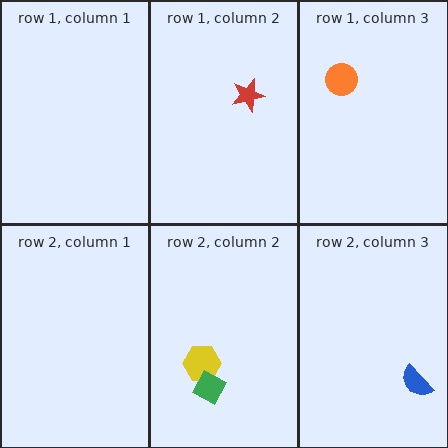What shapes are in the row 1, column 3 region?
The orange circle.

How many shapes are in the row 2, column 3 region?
1.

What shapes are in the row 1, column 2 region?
The red star.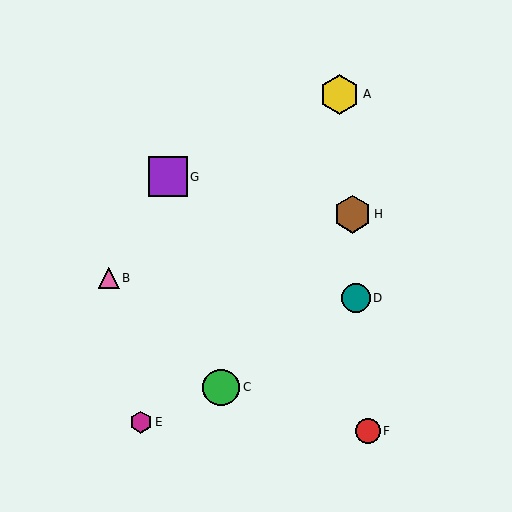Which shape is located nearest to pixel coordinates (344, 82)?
The yellow hexagon (labeled A) at (340, 94) is nearest to that location.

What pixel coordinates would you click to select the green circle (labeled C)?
Click at (221, 387) to select the green circle C.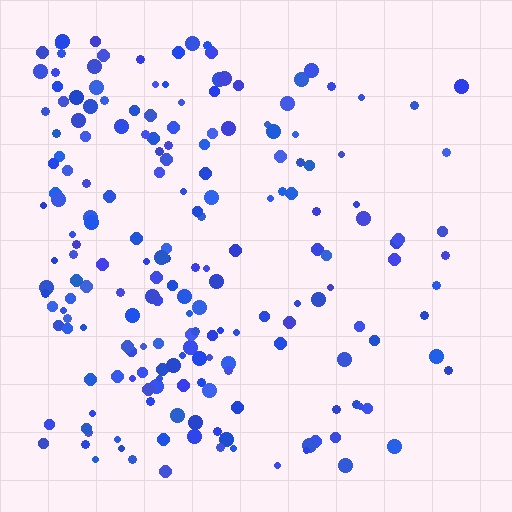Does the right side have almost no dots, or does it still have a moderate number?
Still a moderate number, just noticeably fewer than the left.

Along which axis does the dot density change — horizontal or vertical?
Horizontal.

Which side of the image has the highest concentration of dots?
The left.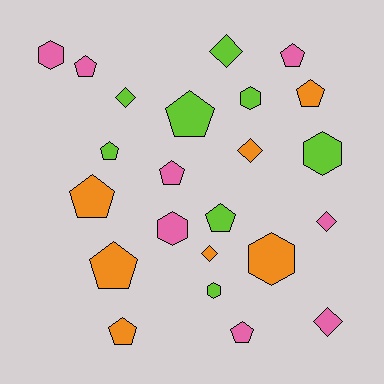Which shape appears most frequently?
Pentagon, with 11 objects.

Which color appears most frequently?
Lime, with 8 objects.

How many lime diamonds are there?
There are 2 lime diamonds.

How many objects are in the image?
There are 23 objects.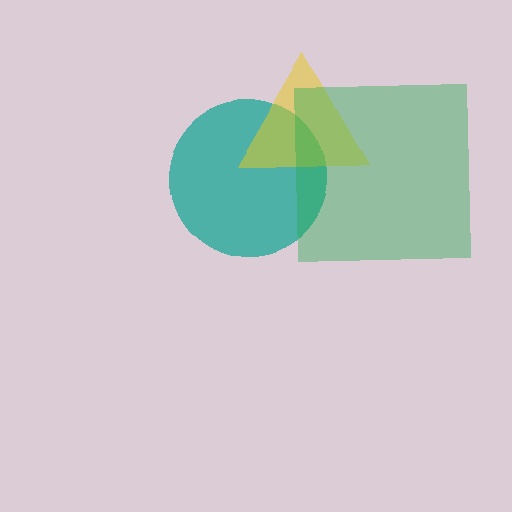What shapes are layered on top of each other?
The layered shapes are: a teal circle, a yellow triangle, a green square.